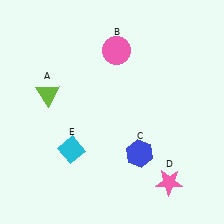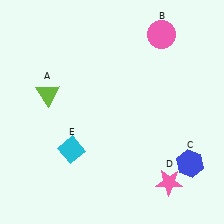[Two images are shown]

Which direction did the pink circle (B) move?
The pink circle (B) moved right.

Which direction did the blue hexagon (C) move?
The blue hexagon (C) moved right.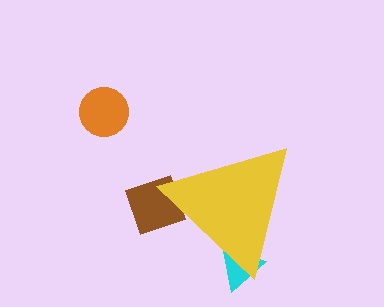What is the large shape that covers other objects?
A yellow triangle.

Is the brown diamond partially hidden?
Yes, the brown diamond is partially hidden behind the yellow triangle.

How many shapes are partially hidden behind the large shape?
2 shapes are partially hidden.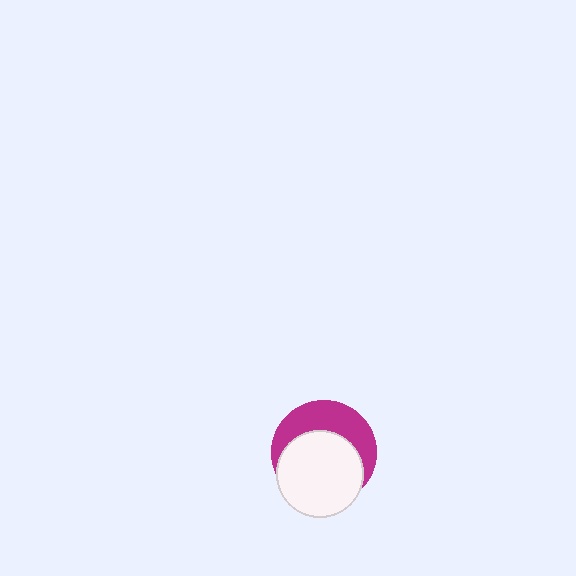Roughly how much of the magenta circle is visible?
A small part of it is visible (roughly 41%).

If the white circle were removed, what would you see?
You would see the complete magenta circle.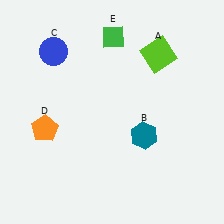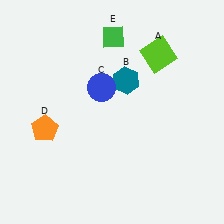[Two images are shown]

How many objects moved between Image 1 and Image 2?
2 objects moved between the two images.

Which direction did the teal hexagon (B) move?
The teal hexagon (B) moved up.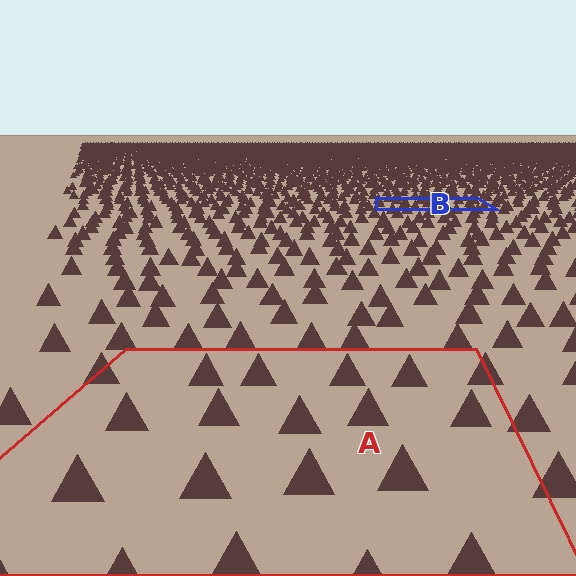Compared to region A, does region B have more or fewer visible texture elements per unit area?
Region B has more texture elements per unit area — they are packed more densely because it is farther away.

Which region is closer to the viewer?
Region A is closer. The texture elements there are larger and more spread out.